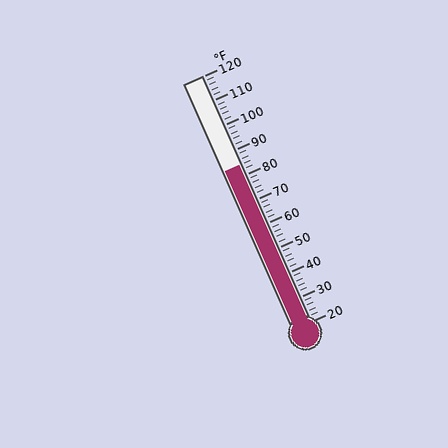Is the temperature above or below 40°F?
The temperature is above 40°F.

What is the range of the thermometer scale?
The thermometer scale ranges from 20°F to 120°F.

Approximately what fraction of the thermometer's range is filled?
The thermometer is filled to approximately 65% of its range.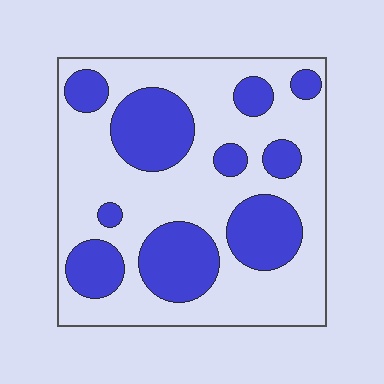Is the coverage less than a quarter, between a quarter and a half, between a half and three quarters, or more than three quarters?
Between a quarter and a half.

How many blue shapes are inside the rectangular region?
10.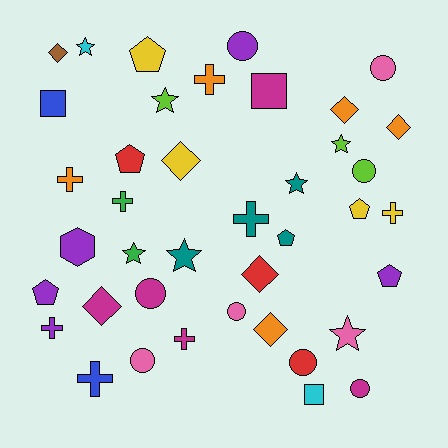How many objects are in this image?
There are 40 objects.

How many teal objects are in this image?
There are 4 teal objects.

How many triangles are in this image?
There are no triangles.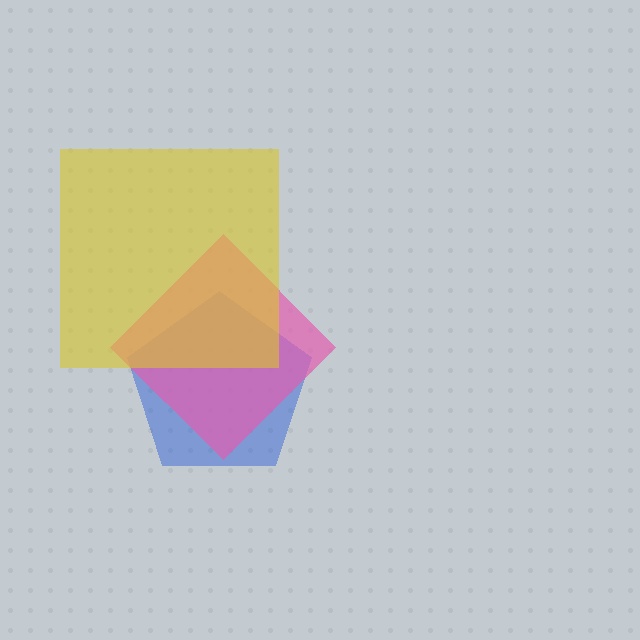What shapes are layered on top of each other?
The layered shapes are: a blue pentagon, a pink diamond, a yellow square.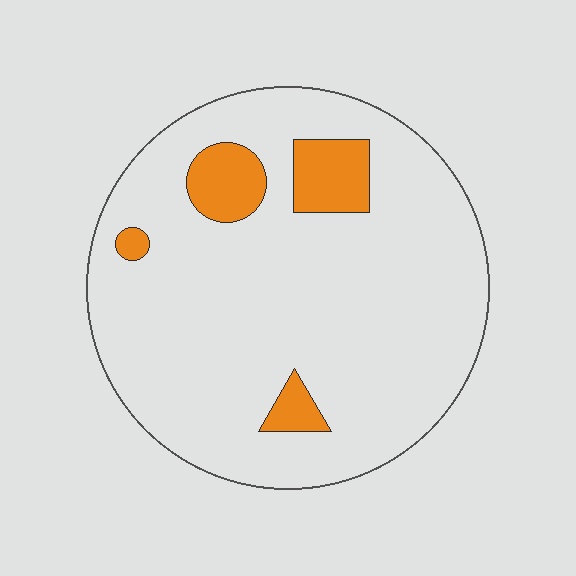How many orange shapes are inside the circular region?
4.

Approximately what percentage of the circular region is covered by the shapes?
Approximately 10%.